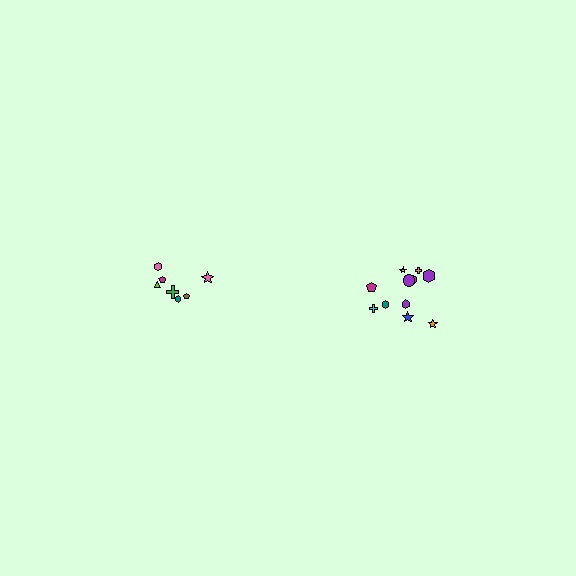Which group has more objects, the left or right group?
The right group.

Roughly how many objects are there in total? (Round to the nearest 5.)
Roughly 20 objects in total.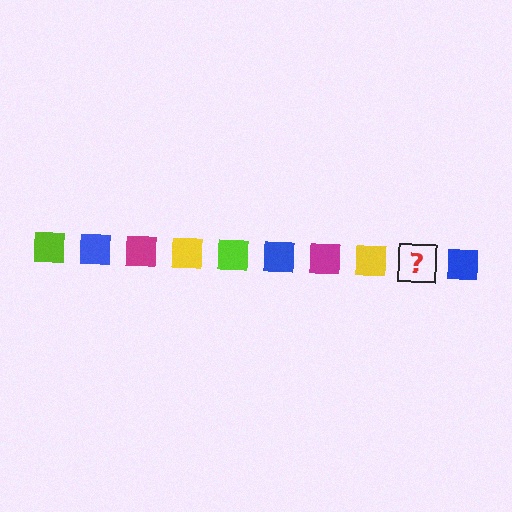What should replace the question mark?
The question mark should be replaced with a lime square.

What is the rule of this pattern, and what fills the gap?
The rule is that the pattern cycles through lime, blue, magenta, yellow squares. The gap should be filled with a lime square.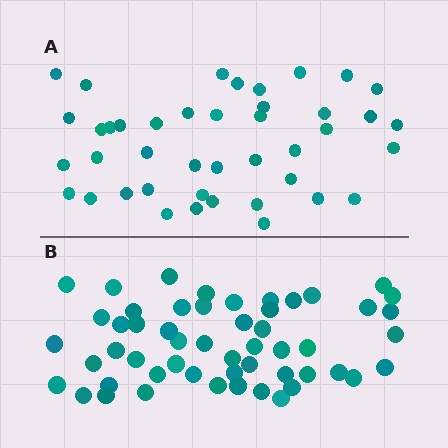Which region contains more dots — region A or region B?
Region B (the bottom region) has more dots.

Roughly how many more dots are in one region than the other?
Region B has roughly 12 or so more dots than region A.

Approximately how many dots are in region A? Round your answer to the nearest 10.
About 40 dots. (The exact count is 42, which rounds to 40.)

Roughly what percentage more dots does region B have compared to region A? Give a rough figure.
About 25% more.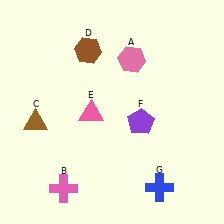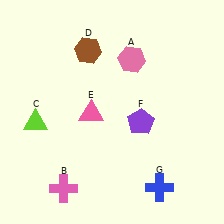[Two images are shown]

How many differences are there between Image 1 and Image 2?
There is 1 difference between the two images.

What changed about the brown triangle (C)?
In Image 1, C is brown. In Image 2, it changed to lime.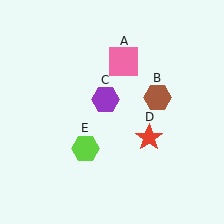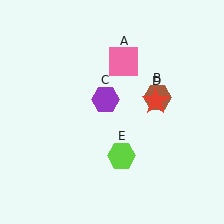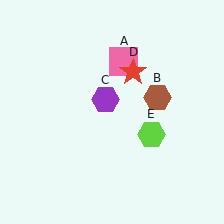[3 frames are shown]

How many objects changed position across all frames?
2 objects changed position: red star (object D), lime hexagon (object E).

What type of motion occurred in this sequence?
The red star (object D), lime hexagon (object E) rotated counterclockwise around the center of the scene.